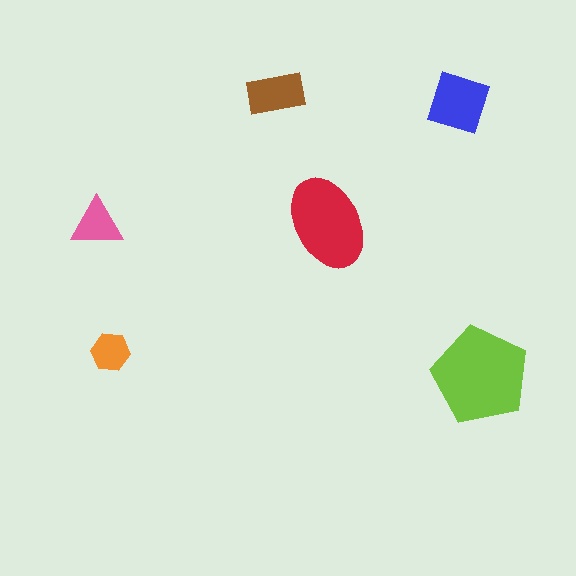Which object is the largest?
The lime pentagon.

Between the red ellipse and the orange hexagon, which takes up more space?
The red ellipse.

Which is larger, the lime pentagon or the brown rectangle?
The lime pentagon.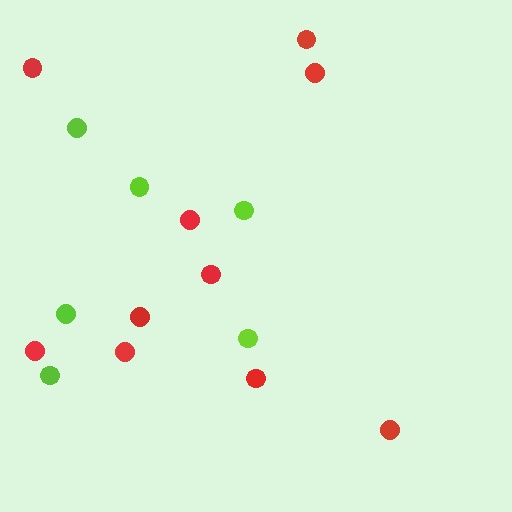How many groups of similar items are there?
There are 2 groups: one group of lime circles (6) and one group of red circles (10).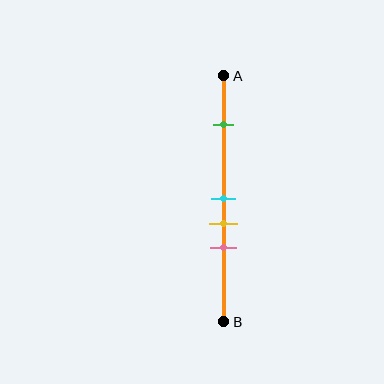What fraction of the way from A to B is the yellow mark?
The yellow mark is approximately 60% (0.6) of the way from A to B.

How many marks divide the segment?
There are 4 marks dividing the segment.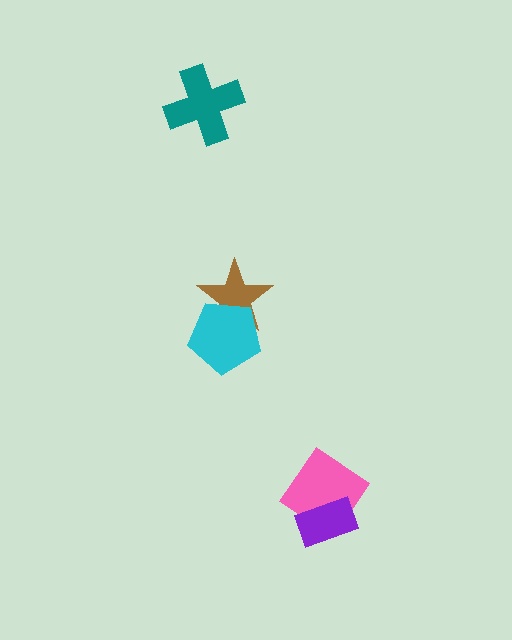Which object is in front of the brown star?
The cyan pentagon is in front of the brown star.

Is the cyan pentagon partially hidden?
No, no other shape covers it.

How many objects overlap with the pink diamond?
1 object overlaps with the pink diamond.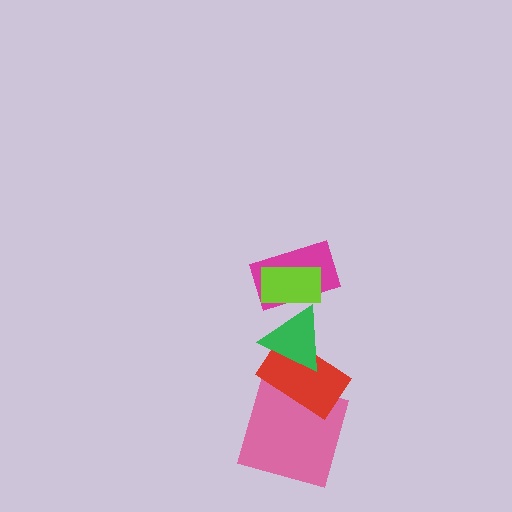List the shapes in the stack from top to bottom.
From top to bottom: the lime rectangle, the magenta rectangle, the green triangle, the red rectangle, the pink square.